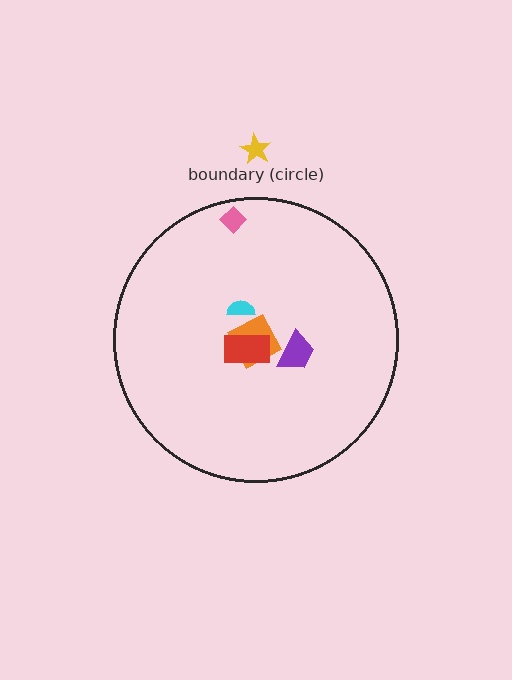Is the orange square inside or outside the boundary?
Inside.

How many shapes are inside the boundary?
6 inside, 1 outside.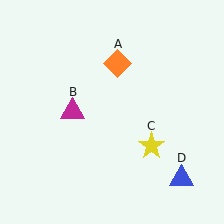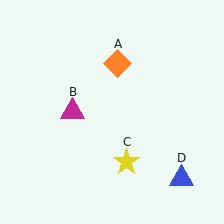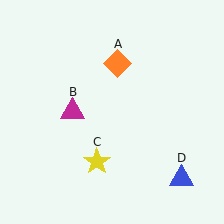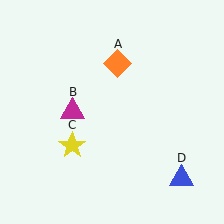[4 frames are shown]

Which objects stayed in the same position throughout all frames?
Orange diamond (object A) and magenta triangle (object B) and blue triangle (object D) remained stationary.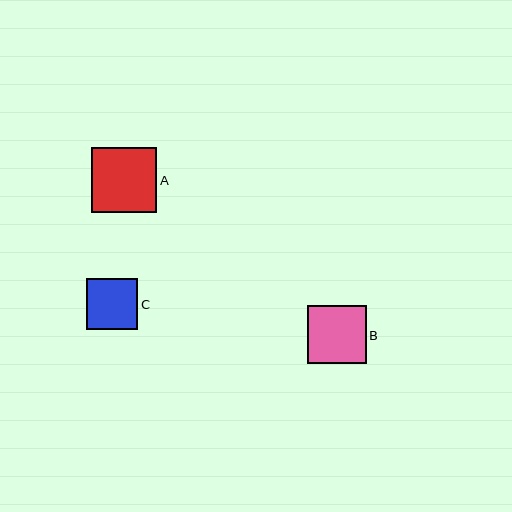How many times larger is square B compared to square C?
Square B is approximately 1.1 times the size of square C.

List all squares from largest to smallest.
From largest to smallest: A, B, C.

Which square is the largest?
Square A is the largest with a size of approximately 65 pixels.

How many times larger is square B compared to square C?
Square B is approximately 1.1 times the size of square C.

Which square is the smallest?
Square C is the smallest with a size of approximately 51 pixels.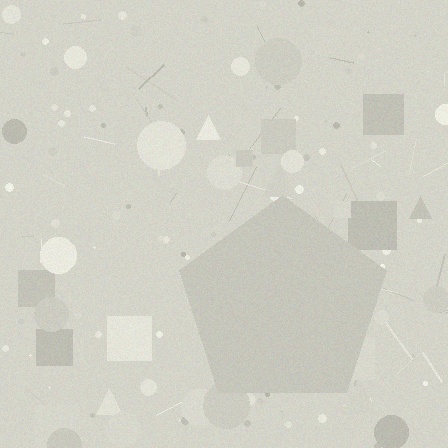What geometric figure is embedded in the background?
A pentagon is embedded in the background.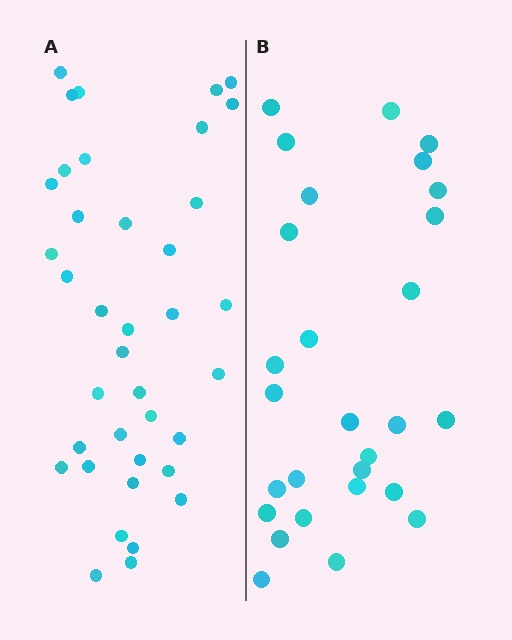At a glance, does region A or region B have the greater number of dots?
Region A (the left region) has more dots.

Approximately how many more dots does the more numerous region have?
Region A has roughly 10 or so more dots than region B.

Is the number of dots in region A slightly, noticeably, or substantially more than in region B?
Region A has noticeably more, but not dramatically so. The ratio is roughly 1.4 to 1.